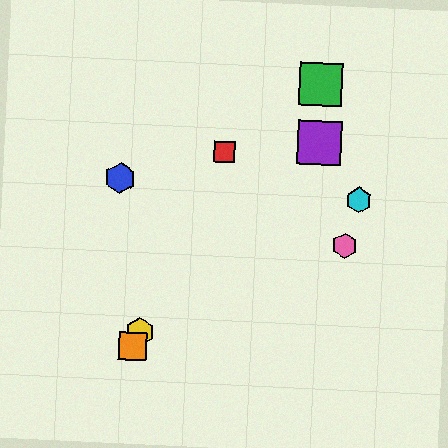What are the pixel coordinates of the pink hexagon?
The pink hexagon is at (344, 246).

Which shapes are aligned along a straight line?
The red square, the yellow hexagon, the orange square are aligned along a straight line.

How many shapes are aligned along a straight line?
3 shapes (the red square, the yellow hexagon, the orange square) are aligned along a straight line.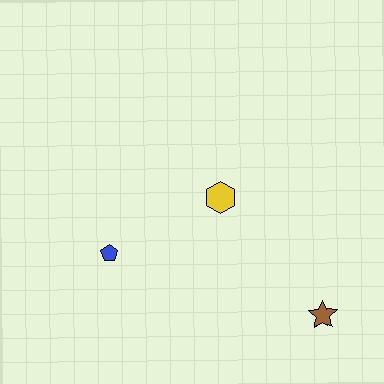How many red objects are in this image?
There are no red objects.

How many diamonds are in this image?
There are no diamonds.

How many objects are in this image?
There are 3 objects.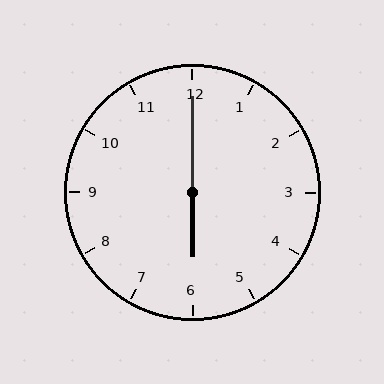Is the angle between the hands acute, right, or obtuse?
It is obtuse.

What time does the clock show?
6:00.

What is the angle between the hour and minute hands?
Approximately 180 degrees.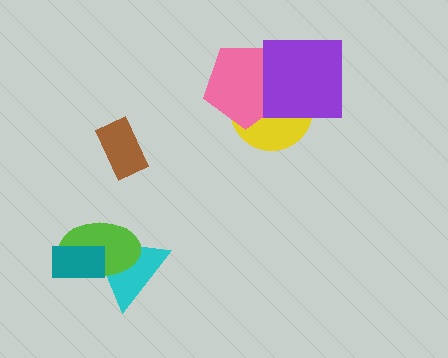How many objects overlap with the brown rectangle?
0 objects overlap with the brown rectangle.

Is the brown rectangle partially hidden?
No, no other shape covers it.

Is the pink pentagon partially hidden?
Yes, it is partially covered by another shape.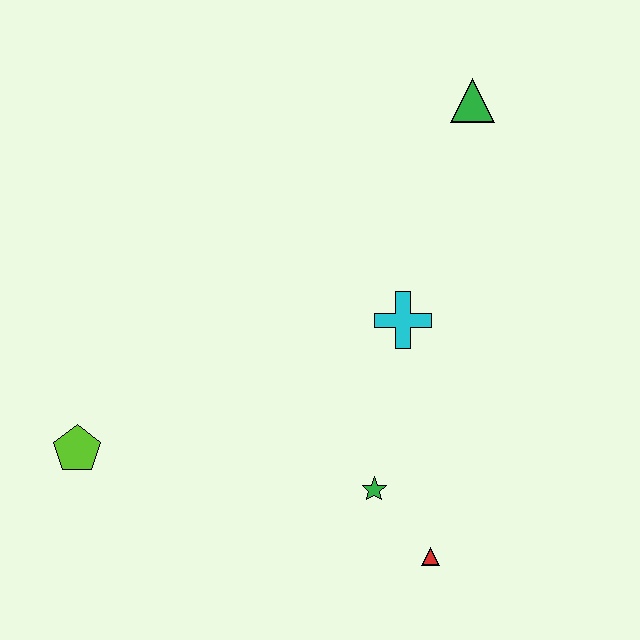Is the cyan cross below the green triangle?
Yes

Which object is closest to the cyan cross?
The green star is closest to the cyan cross.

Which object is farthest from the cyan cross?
The lime pentagon is farthest from the cyan cross.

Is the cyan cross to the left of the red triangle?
Yes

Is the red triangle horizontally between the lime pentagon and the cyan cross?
No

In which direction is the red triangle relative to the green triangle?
The red triangle is below the green triangle.